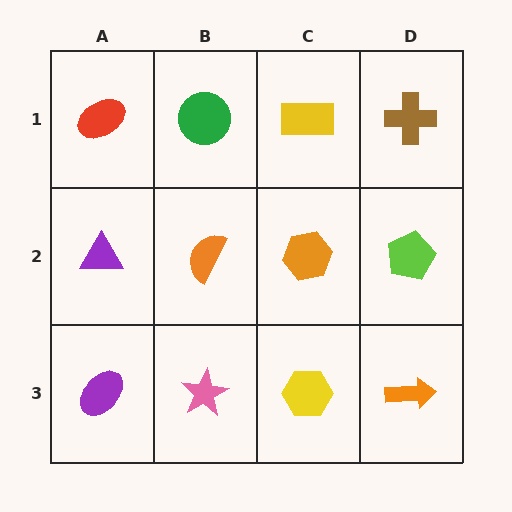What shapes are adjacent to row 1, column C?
An orange hexagon (row 2, column C), a green circle (row 1, column B), a brown cross (row 1, column D).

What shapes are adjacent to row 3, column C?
An orange hexagon (row 2, column C), a pink star (row 3, column B), an orange arrow (row 3, column D).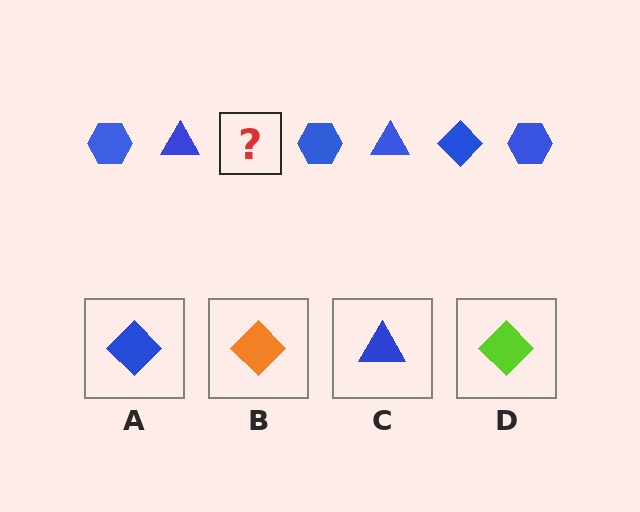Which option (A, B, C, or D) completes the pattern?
A.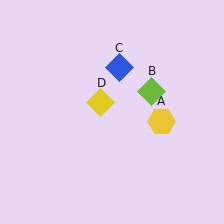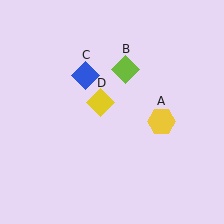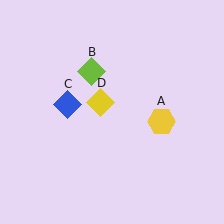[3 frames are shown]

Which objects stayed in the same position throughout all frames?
Yellow hexagon (object A) and yellow diamond (object D) remained stationary.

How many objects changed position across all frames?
2 objects changed position: lime diamond (object B), blue diamond (object C).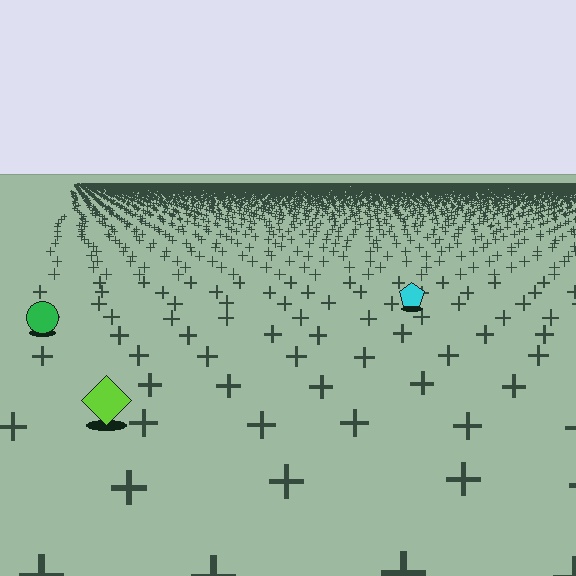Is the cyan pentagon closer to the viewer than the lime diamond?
No. The lime diamond is closer — you can tell from the texture gradient: the ground texture is coarser near it.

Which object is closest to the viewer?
The lime diamond is closest. The texture marks near it are larger and more spread out.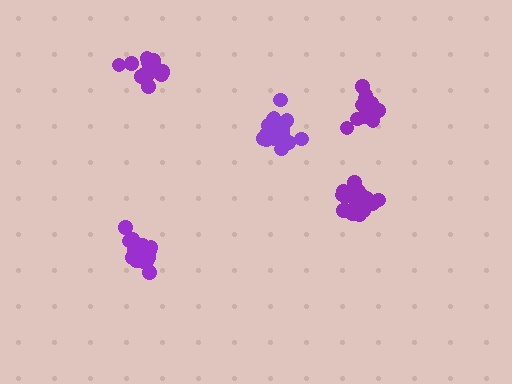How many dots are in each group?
Group 1: 17 dots, Group 2: 20 dots, Group 3: 19 dots, Group 4: 15 dots, Group 5: 15 dots (86 total).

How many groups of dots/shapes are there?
There are 5 groups.